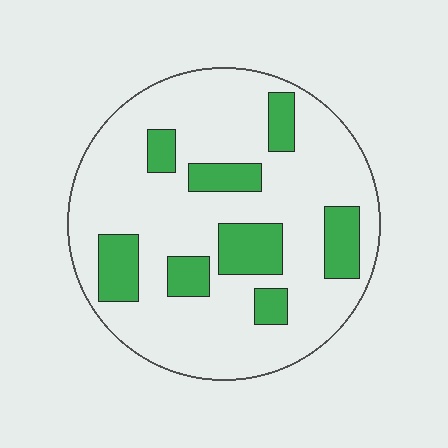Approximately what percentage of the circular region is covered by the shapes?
Approximately 20%.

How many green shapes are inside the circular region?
8.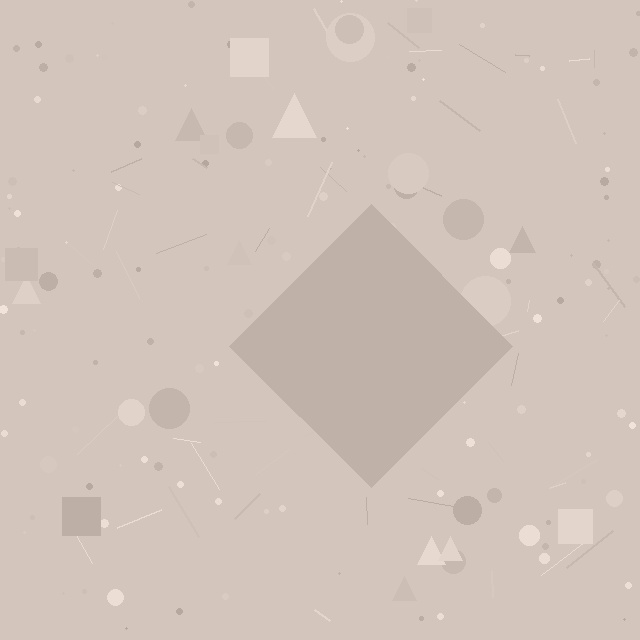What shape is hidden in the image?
A diamond is hidden in the image.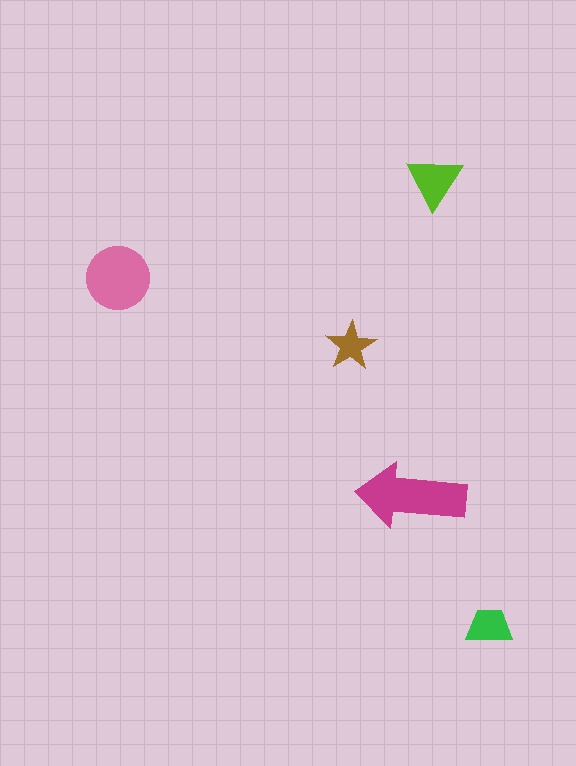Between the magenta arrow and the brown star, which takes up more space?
The magenta arrow.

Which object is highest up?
The lime triangle is topmost.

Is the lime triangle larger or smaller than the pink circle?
Smaller.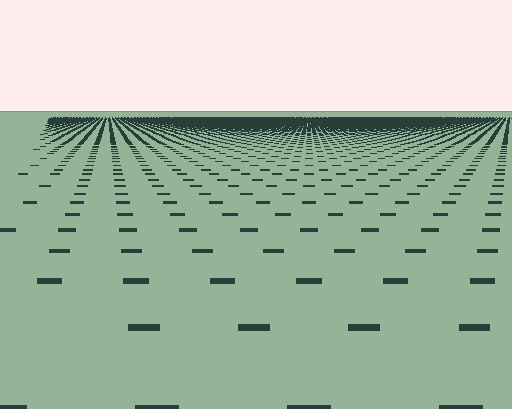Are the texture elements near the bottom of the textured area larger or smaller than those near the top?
Larger. Near the bottom, elements are closer to the viewer and appear at a bigger on-screen size.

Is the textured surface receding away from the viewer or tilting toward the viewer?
The surface is receding away from the viewer. Texture elements get smaller and denser toward the top.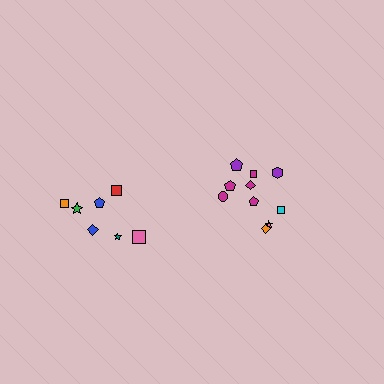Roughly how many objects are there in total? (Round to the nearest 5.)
Roughly 15 objects in total.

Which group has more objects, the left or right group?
The right group.